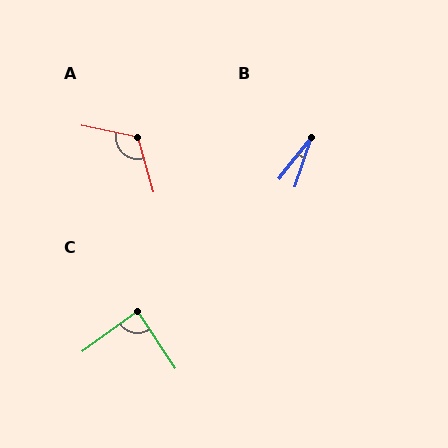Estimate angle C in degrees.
Approximately 88 degrees.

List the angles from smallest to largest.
B (20°), C (88°), A (118°).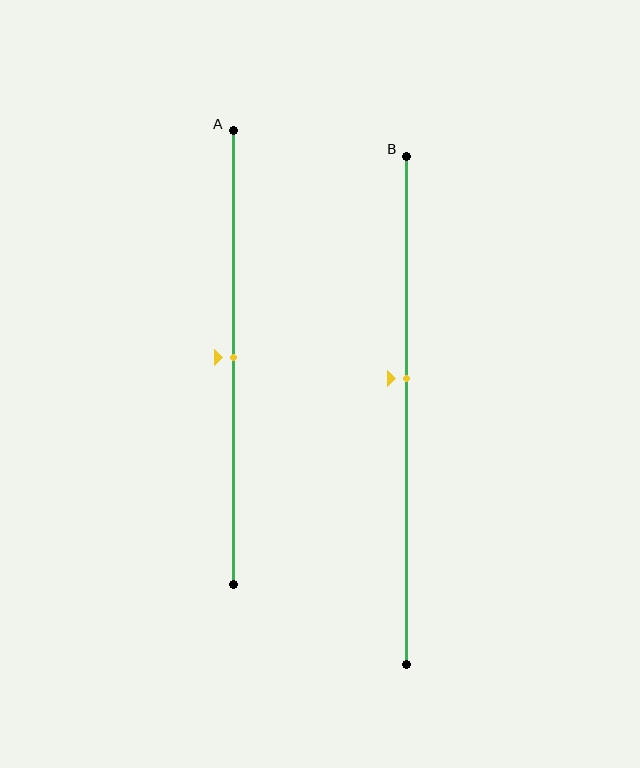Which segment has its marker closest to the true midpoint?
Segment A has its marker closest to the true midpoint.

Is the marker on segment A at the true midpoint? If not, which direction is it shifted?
Yes, the marker on segment A is at the true midpoint.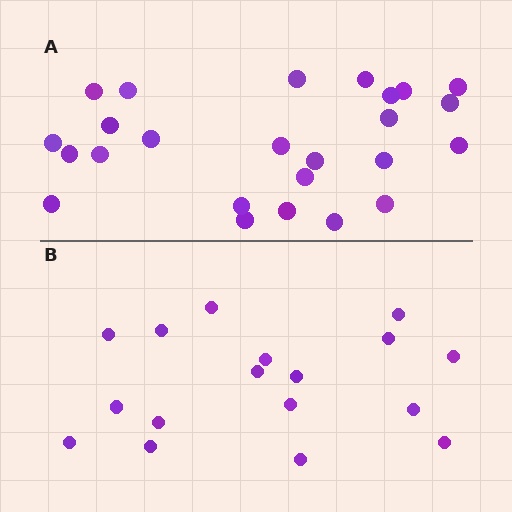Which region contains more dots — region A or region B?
Region A (the top region) has more dots.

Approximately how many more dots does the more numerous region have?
Region A has roughly 8 or so more dots than region B.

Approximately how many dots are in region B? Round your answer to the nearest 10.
About 20 dots. (The exact count is 17, which rounds to 20.)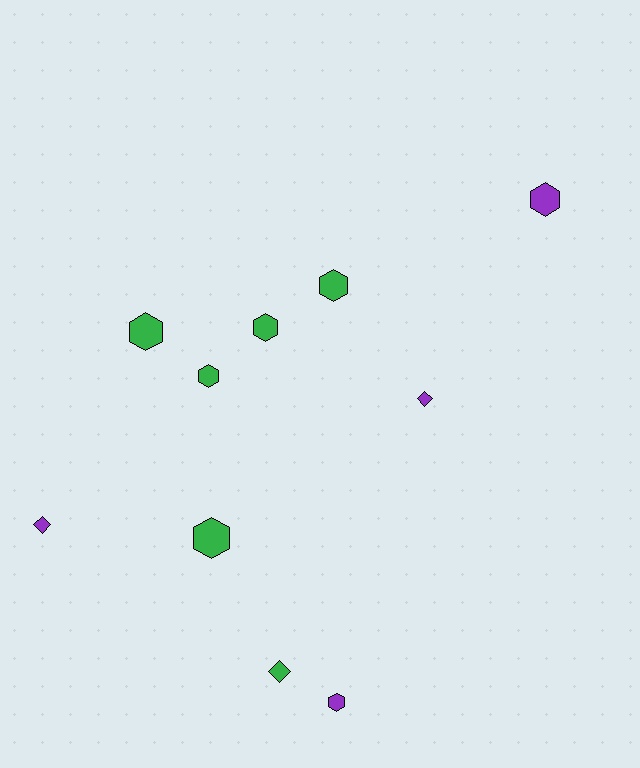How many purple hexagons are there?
There are 2 purple hexagons.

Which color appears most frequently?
Green, with 6 objects.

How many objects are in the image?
There are 10 objects.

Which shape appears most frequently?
Hexagon, with 7 objects.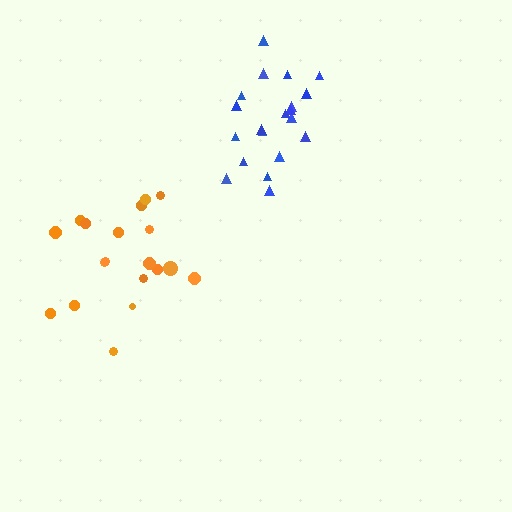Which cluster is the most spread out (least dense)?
Orange.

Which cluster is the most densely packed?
Blue.